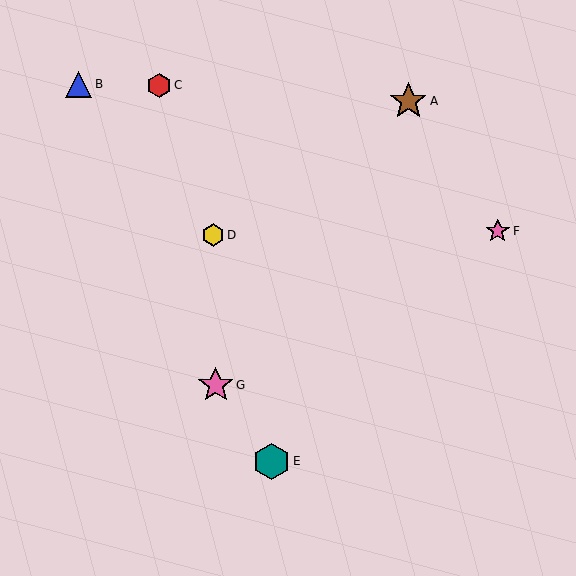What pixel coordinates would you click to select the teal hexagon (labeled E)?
Click at (272, 461) to select the teal hexagon E.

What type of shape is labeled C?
Shape C is a red hexagon.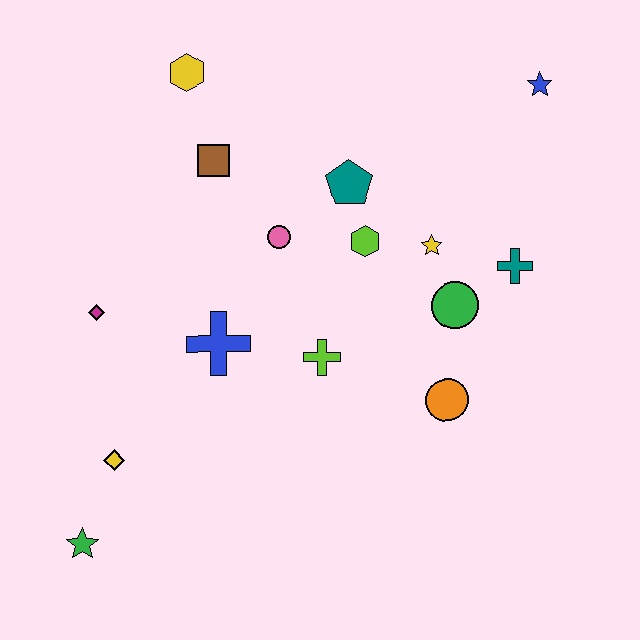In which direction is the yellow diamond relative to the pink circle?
The yellow diamond is below the pink circle.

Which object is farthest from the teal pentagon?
The green star is farthest from the teal pentagon.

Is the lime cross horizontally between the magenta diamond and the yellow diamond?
No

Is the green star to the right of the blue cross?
No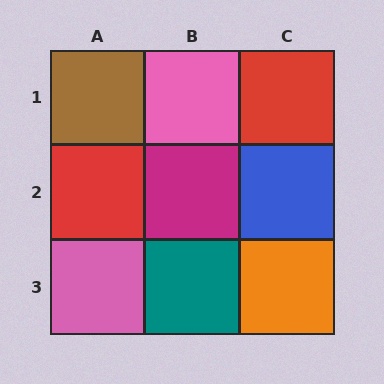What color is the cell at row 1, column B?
Pink.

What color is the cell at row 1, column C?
Red.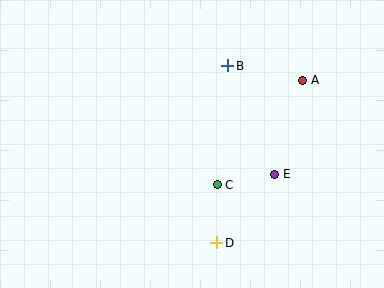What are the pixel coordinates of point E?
Point E is at (275, 174).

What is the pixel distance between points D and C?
The distance between D and C is 58 pixels.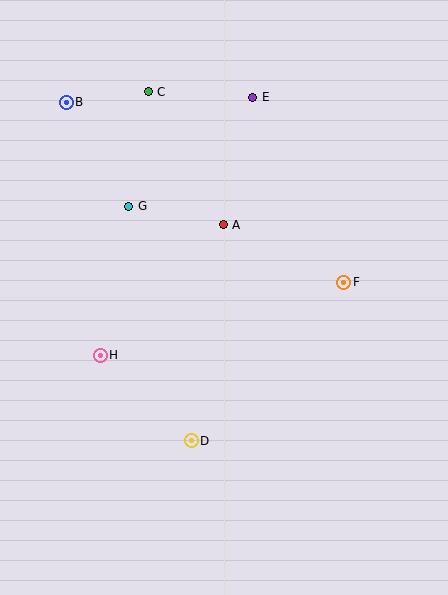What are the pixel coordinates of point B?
Point B is at (66, 102).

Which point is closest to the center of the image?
Point A at (223, 225) is closest to the center.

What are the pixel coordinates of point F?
Point F is at (344, 282).